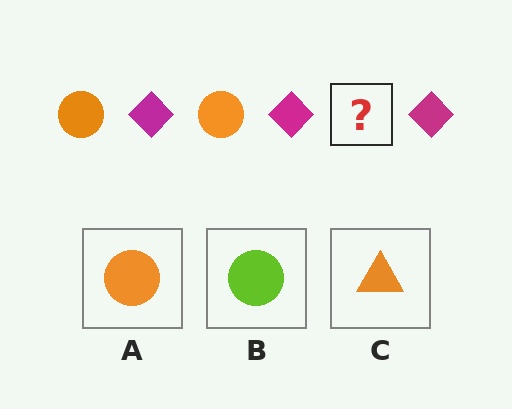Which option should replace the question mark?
Option A.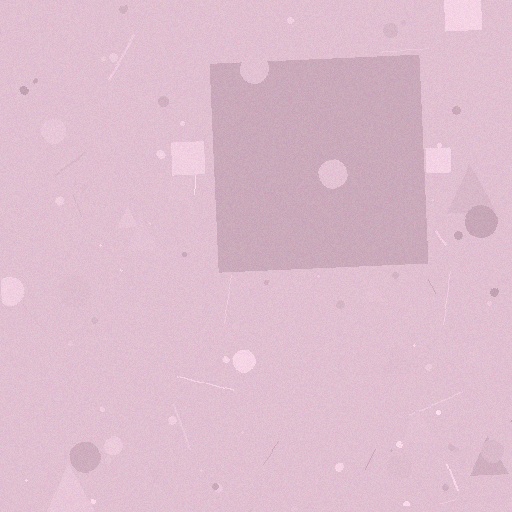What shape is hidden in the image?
A square is hidden in the image.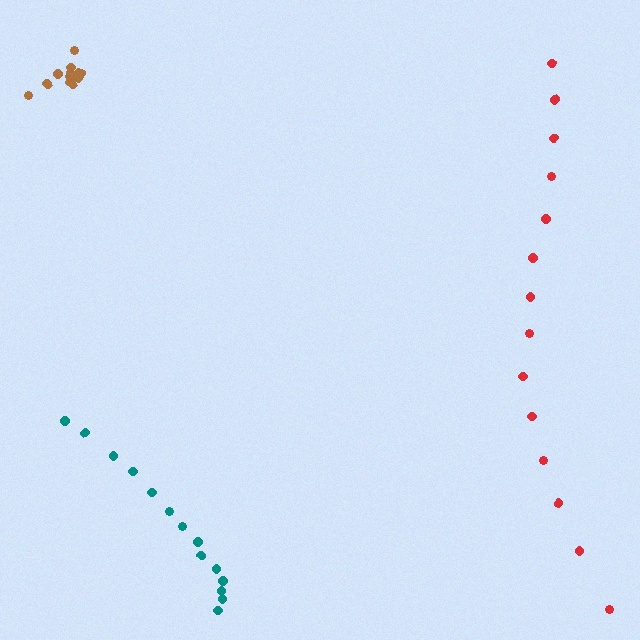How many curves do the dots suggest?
There are 3 distinct paths.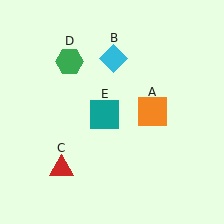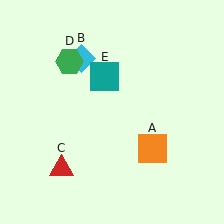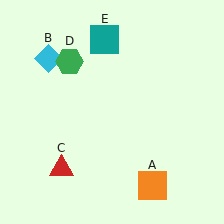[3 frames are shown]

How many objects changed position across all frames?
3 objects changed position: orange square (object A), cyan diamond (object B), teal square (object E).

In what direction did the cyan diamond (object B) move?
The cyan diamond (object B) moved left.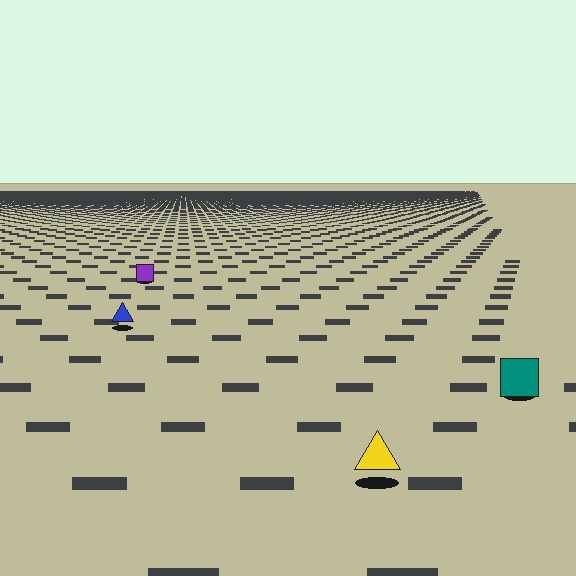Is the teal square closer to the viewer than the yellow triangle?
No. The yellow triangle is closer — you can tell from the texture gradient: the ground texture is coarser near it.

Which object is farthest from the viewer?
The purple square is farthest from the viewer. It appears smaller and the ground texture around it is denser.